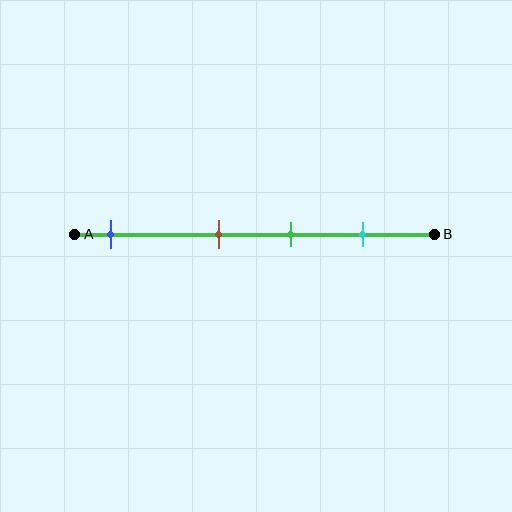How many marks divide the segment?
There are 4 marks dividing the segment.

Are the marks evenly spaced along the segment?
No, the marks are not evenly spaced.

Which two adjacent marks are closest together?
The brown and green marks are the closest adjacent pair.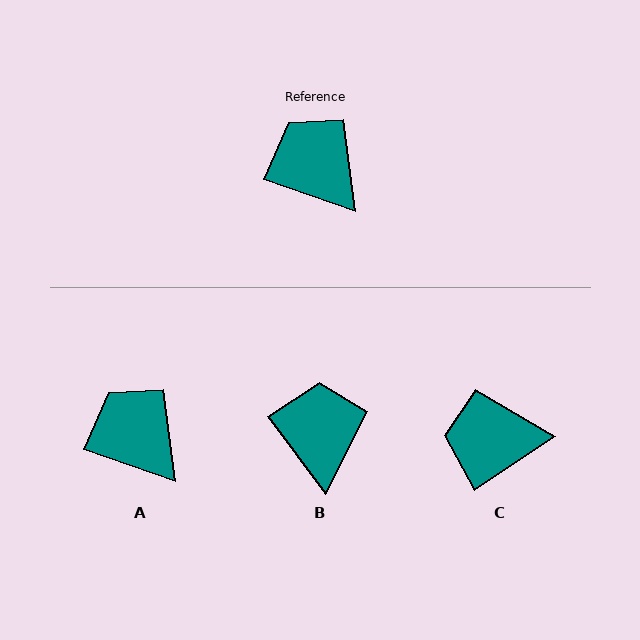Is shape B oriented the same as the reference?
No, it is off by about 34 degrees.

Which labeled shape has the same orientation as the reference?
A.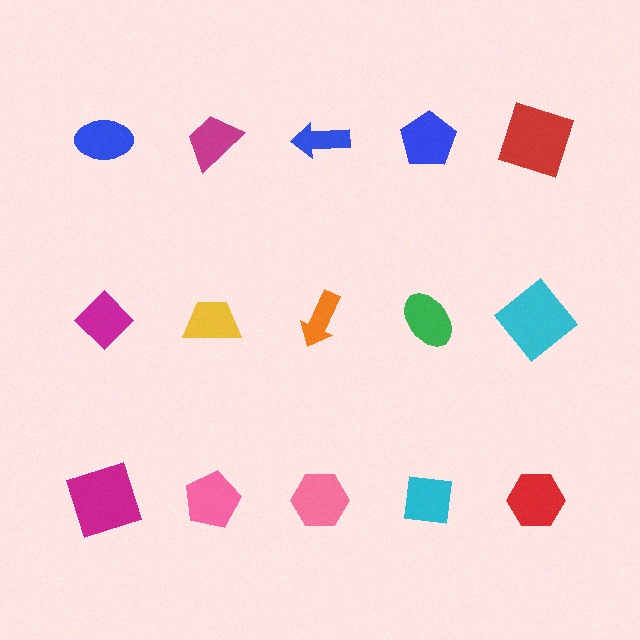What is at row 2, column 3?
An orange arrow.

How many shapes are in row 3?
5 shapes.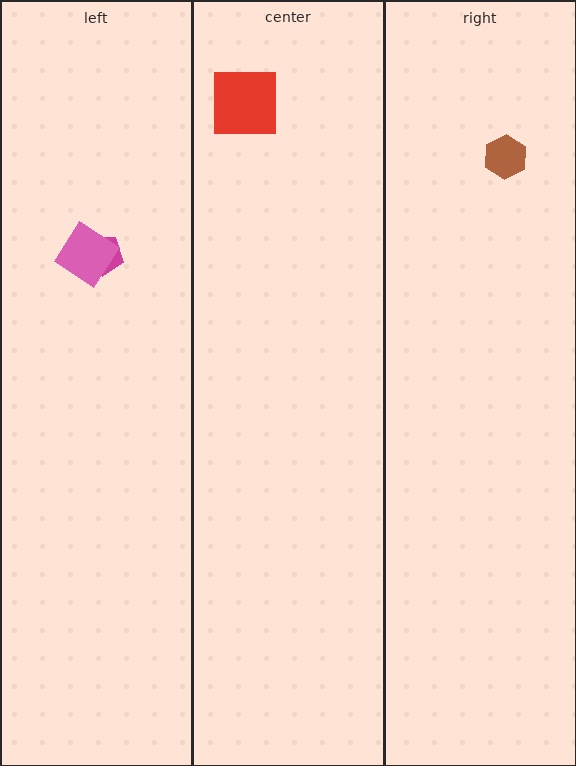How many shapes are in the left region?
2.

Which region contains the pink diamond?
The left region.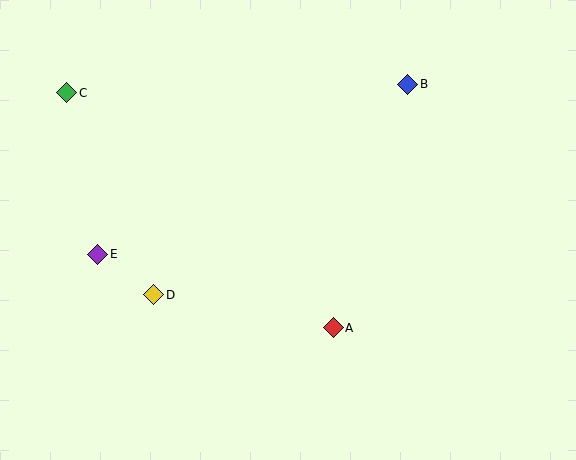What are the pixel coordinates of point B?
Point B is at (408, 84).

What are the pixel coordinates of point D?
Point D is at (154, 295).